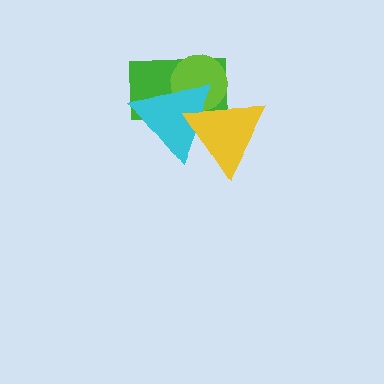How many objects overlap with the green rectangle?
3 objects overlap with the green rectangle.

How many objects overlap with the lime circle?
3 objects overlap with the lime circle.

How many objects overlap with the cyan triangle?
3 objects overlap with the cyan triangle.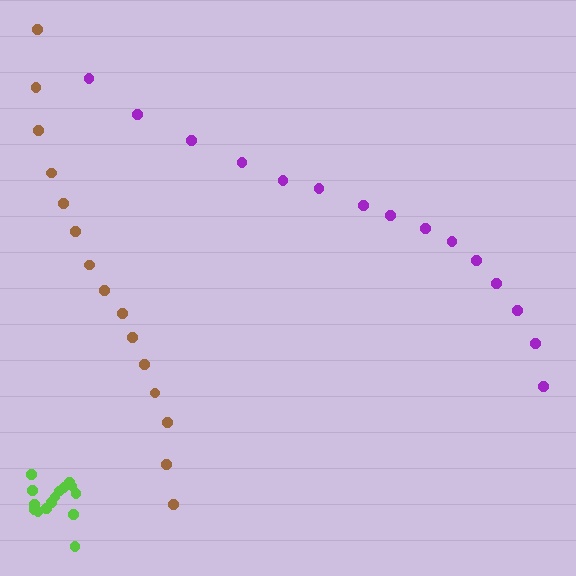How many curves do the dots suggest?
There are 3 distinct paths.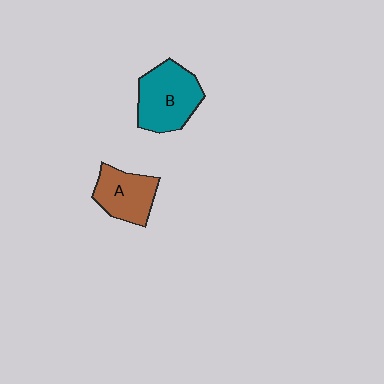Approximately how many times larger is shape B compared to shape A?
Approximately 1.3 times.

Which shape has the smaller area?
Shape A (brown).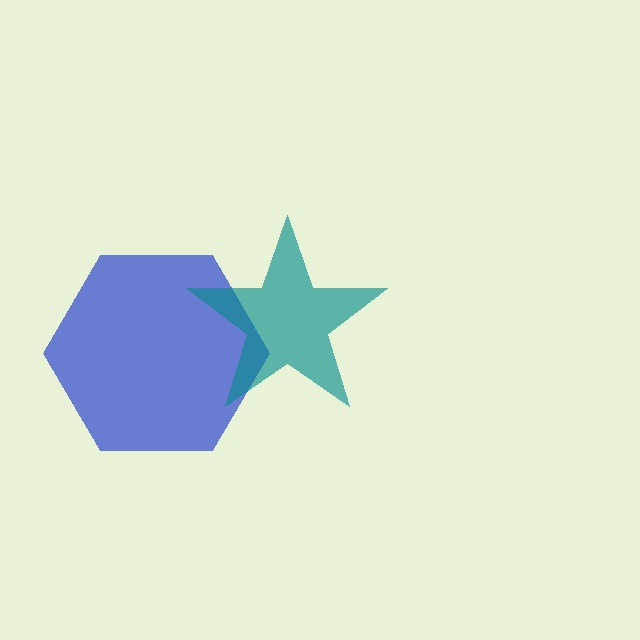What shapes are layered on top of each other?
The layered shapes are: a blue hexagon, a teal star.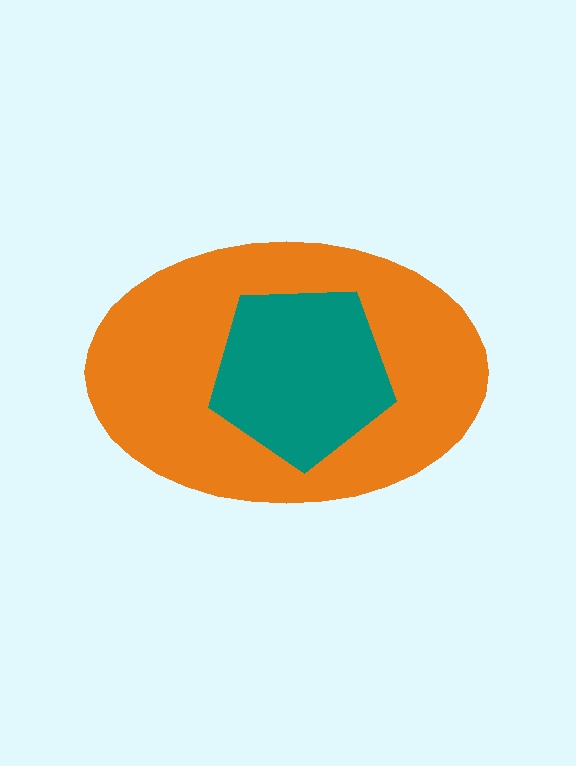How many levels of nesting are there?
2.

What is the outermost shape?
The orange ellipse.